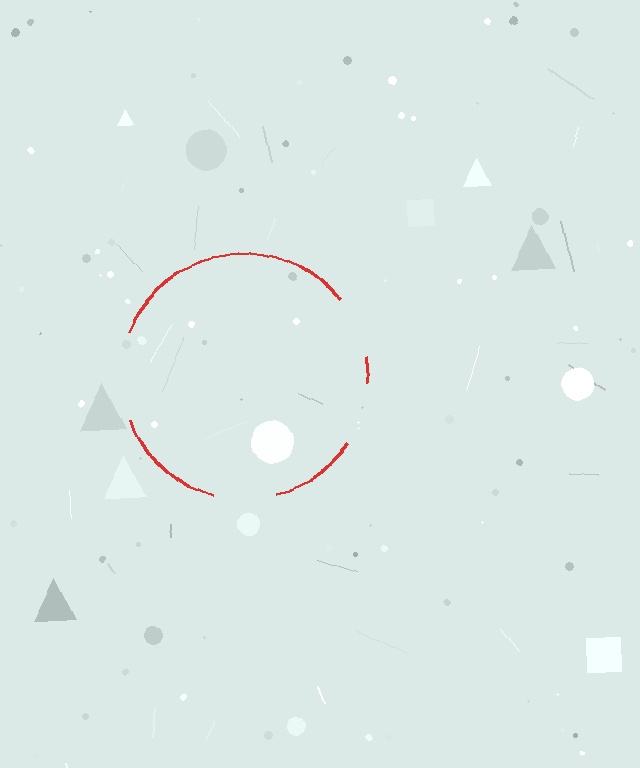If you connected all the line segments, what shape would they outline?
They would outline a circle.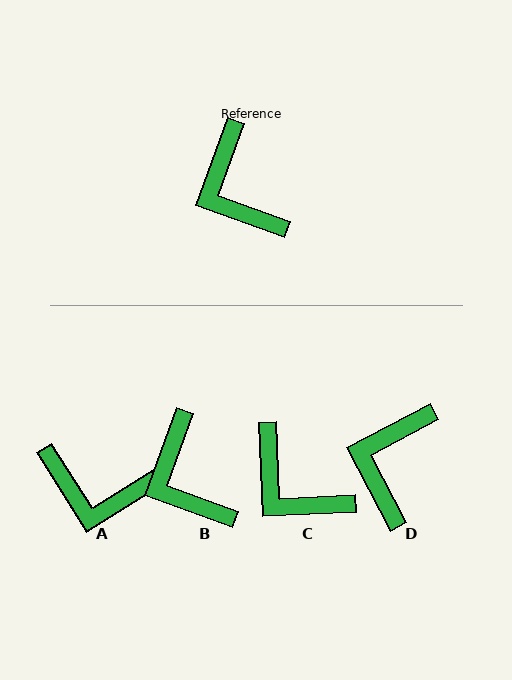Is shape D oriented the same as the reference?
No, it is off by about 43 degrees.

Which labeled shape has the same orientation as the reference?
B.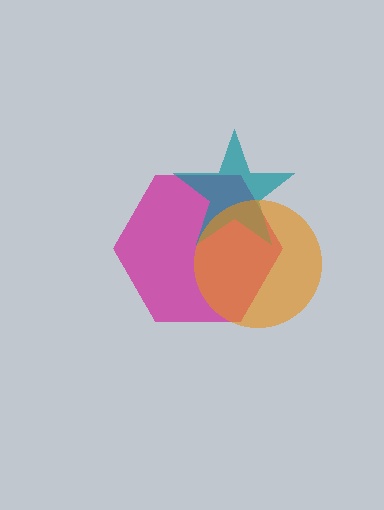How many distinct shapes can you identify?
There are 3 distinct shapes: a magenta hexagon, a teal star, an orange circle.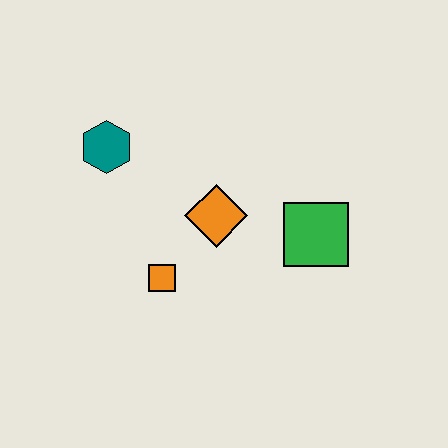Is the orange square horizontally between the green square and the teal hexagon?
Yes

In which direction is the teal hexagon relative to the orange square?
The teal hexagon is above the orange square.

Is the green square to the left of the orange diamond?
No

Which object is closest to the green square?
The orange diamond is closest to the green square.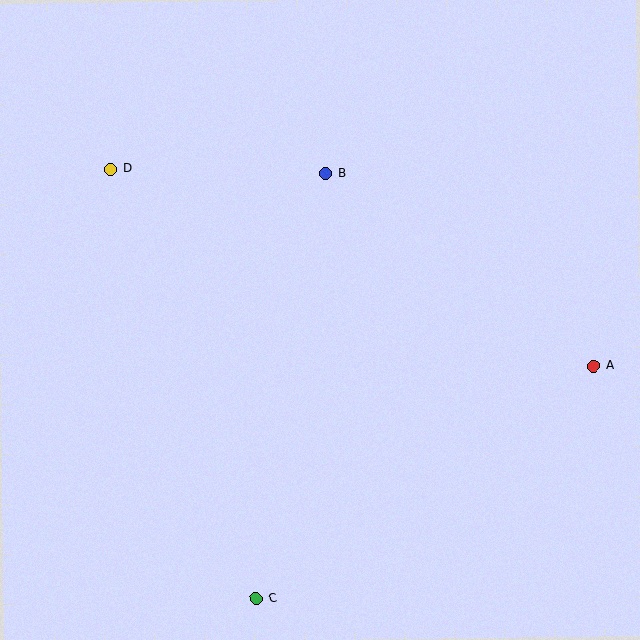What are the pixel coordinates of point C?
Point C is at (256, 598).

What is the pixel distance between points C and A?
The distance between C and A is 410 pixels.